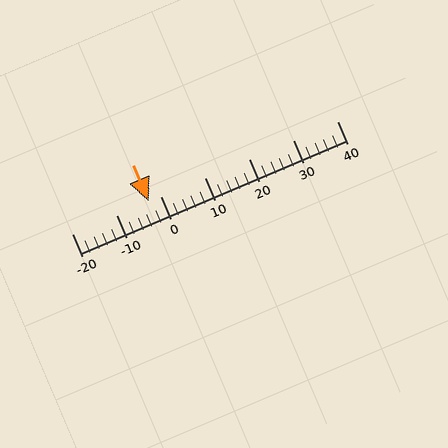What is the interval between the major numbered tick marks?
The major tick marks are spaced 10 units apart.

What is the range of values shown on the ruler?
The ruler shows values from -20 to 40.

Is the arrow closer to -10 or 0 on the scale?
The arrow is closer to 0.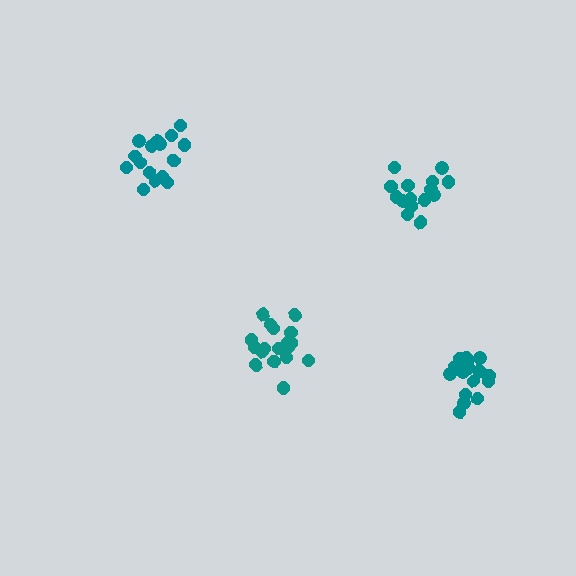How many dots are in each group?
Group 1: 16 dots, Group 2: 16 dots, Group 3: 15 dots, Group 4: 18 dots (65 total).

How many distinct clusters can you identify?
There are 4 distinct clusters.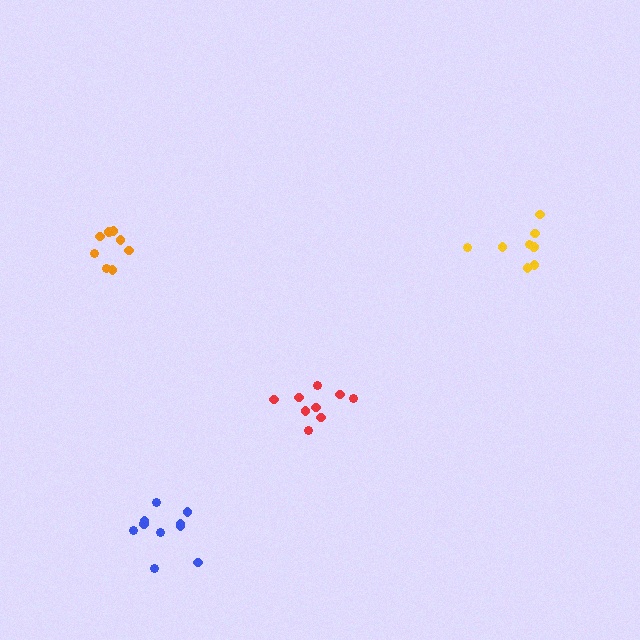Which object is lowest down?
The blue cluster is bottommost.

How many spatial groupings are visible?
There are 4 spatial groupings.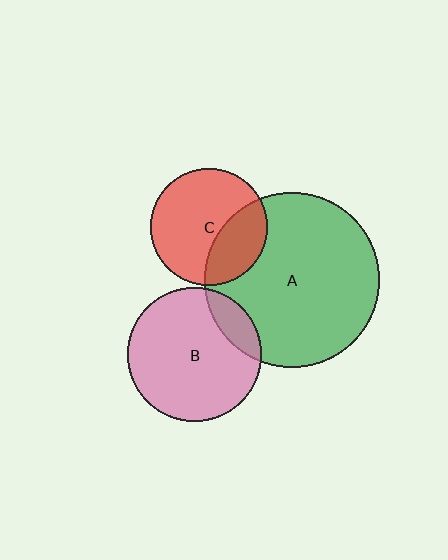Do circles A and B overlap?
Yes.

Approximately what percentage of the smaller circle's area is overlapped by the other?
Approximately 15%.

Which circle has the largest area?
Circle A (green).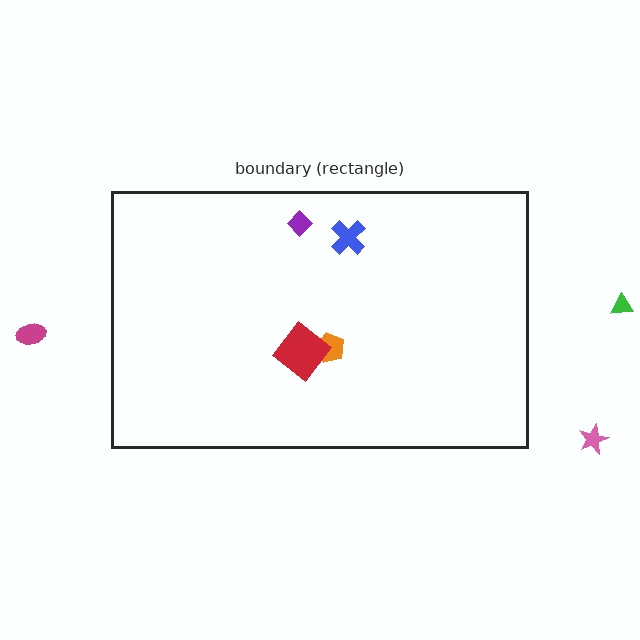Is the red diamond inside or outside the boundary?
Inside.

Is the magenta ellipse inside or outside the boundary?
Outside.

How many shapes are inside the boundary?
4 inside, 3 outside.